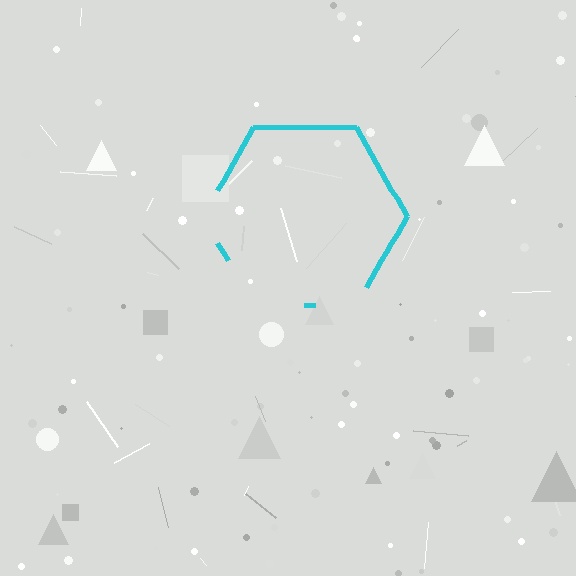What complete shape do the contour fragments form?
The contour fragments form a hexagon.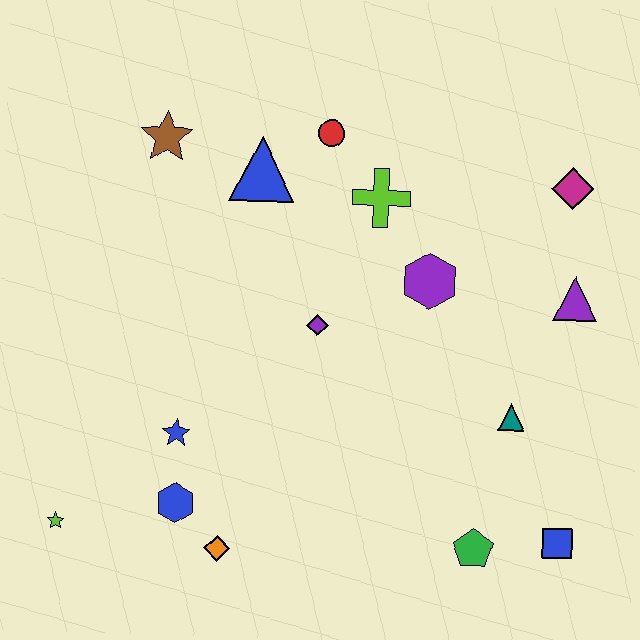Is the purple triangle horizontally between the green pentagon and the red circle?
No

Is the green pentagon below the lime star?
Yes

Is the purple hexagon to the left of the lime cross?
No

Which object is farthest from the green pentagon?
The brown star is farthest from the green pentagon.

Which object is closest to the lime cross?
The red circle is closest to the lime cross.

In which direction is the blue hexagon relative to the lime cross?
The blue hexagon is below the lime cross.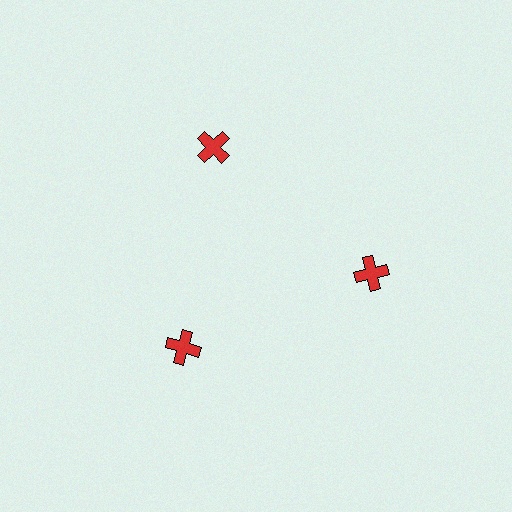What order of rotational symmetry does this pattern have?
This pattern has 3-fold rotational symmetry.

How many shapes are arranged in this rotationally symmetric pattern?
There are 3 shapes, arranged in 3 groups of 1.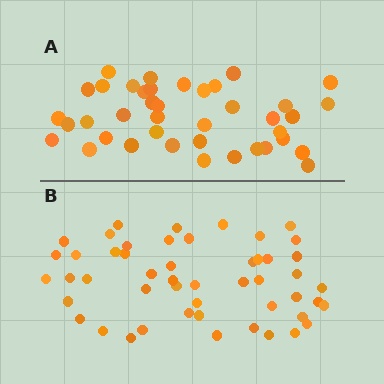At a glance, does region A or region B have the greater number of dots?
Region B (the bottom region) has more dots.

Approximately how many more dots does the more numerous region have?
Region B has roughly 10 or so more dots than region A.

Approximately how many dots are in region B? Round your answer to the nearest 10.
About 50 dots.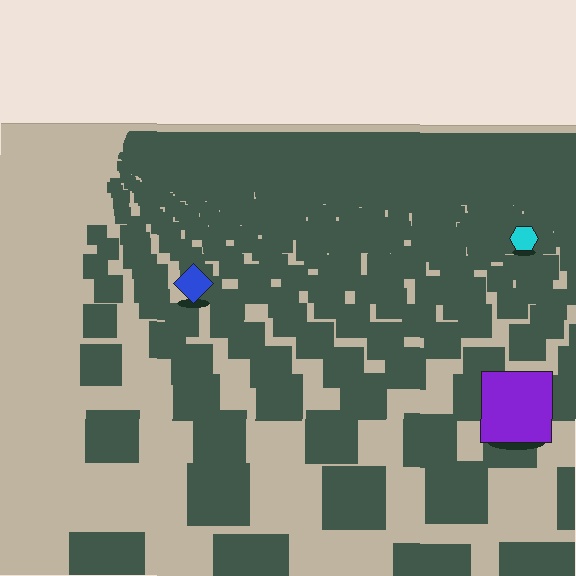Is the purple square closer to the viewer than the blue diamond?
Yes. The purple square is closer — you can tell from the texture gradient: the ground texture is coarser near it.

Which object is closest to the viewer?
The purple square is closest. The texture marks near it are larger and more spread out.